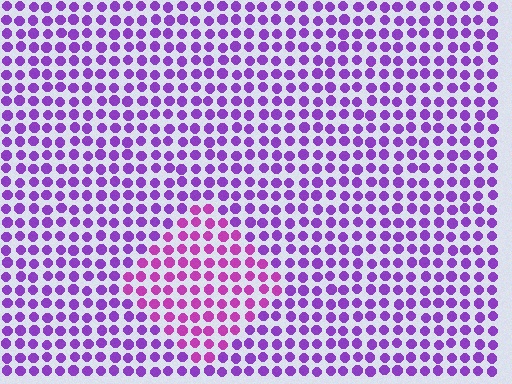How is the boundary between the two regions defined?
The boundary is defined purely by a slight shift in hue (about 30 degrees). Spacing, size, and orientation are identical on both sides.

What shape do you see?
I see a diamond.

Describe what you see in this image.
The image is filled with small purple elements in a uniform arrangement. A diamond-shaped region is visible where the elements are tinted to a slightly different hue, forming a subtle color boundary.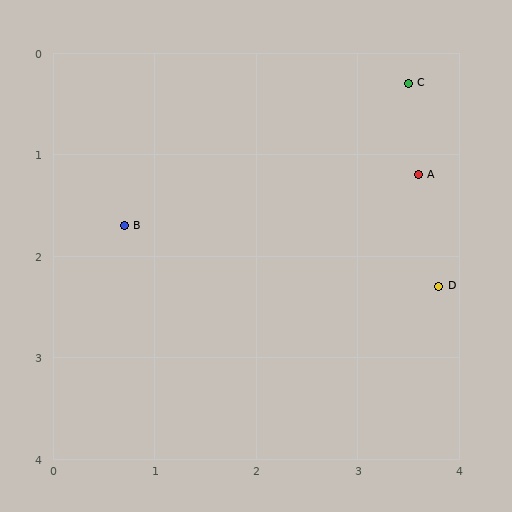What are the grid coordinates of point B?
Point B is at approximately (0.7, 1.7).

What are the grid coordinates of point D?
Point D is at approximately (3.8, 2.3).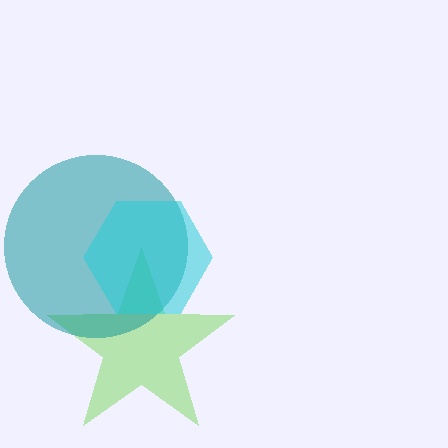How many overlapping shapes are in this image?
There are 3 overlapping shapes in the image.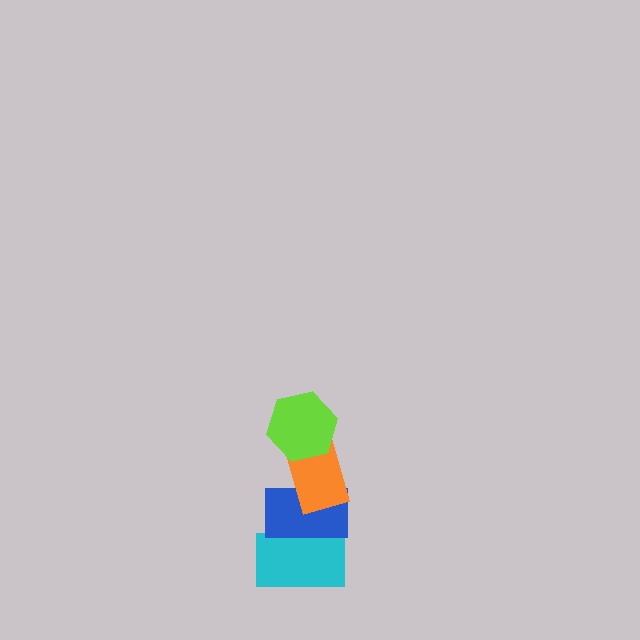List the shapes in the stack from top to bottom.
From top to bottom: the lime hexagon, the orange rectangle, the blue rectangle, the cyan rectangle.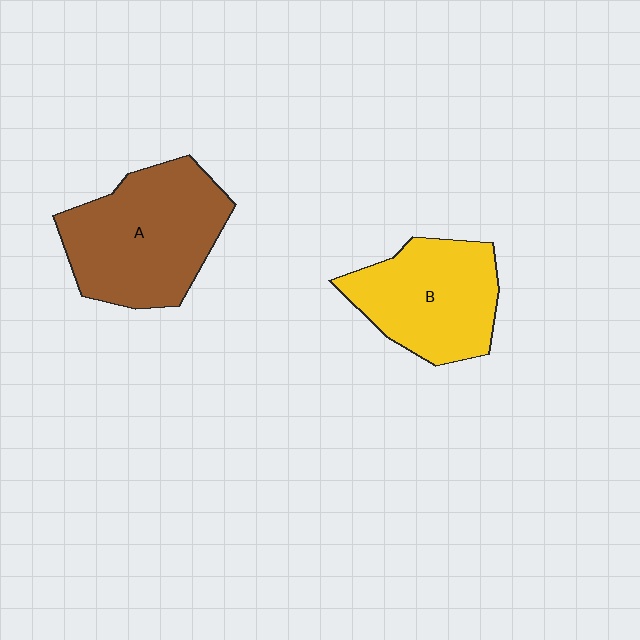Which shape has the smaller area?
Shape B (yellow).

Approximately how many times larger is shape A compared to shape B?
Approximately 1.2 times.